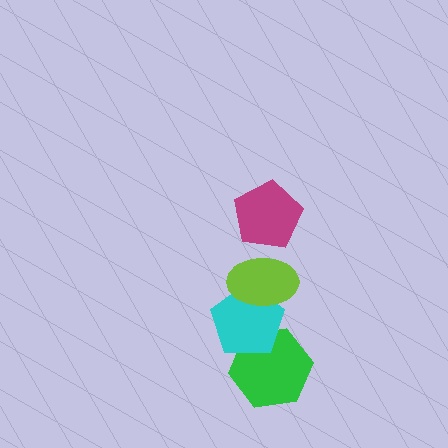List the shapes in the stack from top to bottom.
From top to bottom: the magenta pentagon, the lime ellipse, the cyan pentagon, the green hexagon.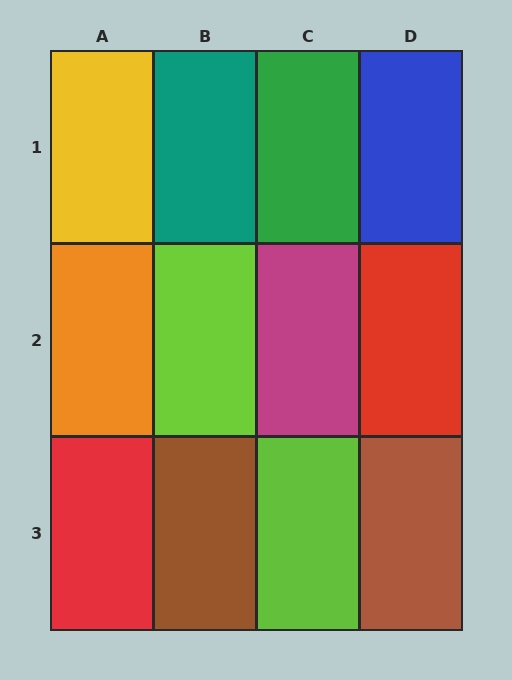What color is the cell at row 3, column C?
Lime.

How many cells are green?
1 cell is green.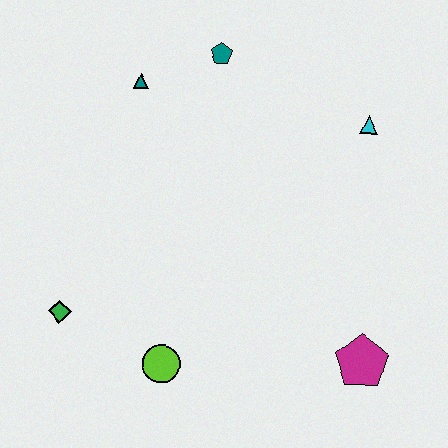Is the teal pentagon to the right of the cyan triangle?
No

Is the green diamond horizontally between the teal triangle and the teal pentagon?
No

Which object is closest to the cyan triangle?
The teal pentagon is closest to the cyan triangle.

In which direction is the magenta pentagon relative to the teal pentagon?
The magenta pentagon is below the teal pentagon.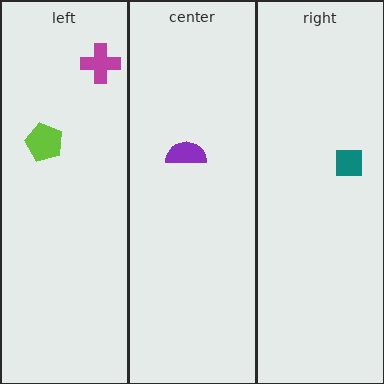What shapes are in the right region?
The teal square.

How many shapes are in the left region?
2.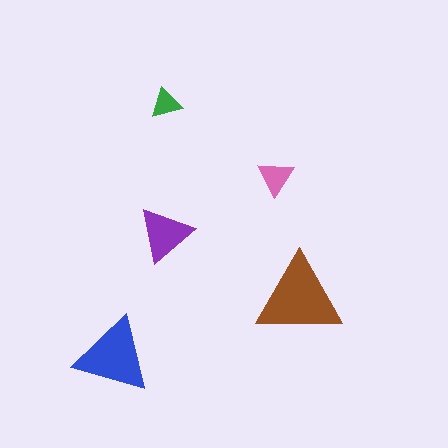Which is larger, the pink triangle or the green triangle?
The pink one.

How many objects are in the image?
There are 5 objects in the image.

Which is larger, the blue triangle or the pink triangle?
The blue one.